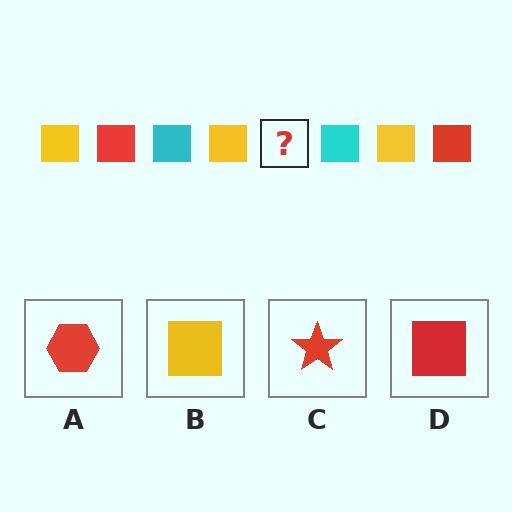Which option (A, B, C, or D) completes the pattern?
D.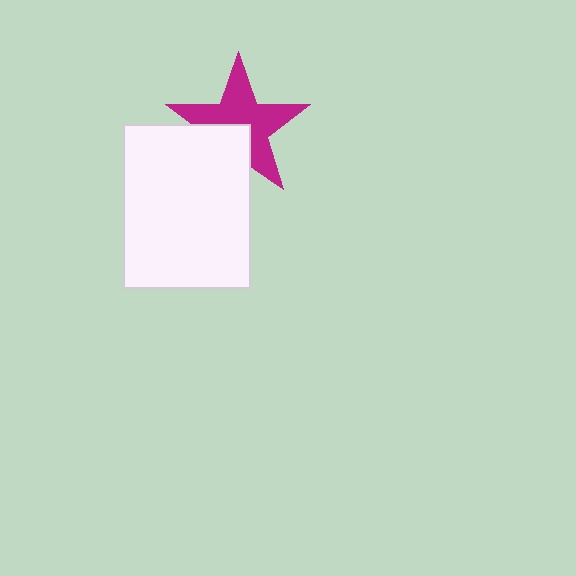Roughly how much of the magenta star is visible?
Most of it is visible (roughly 67%).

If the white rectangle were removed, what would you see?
You would see the complete magenta star.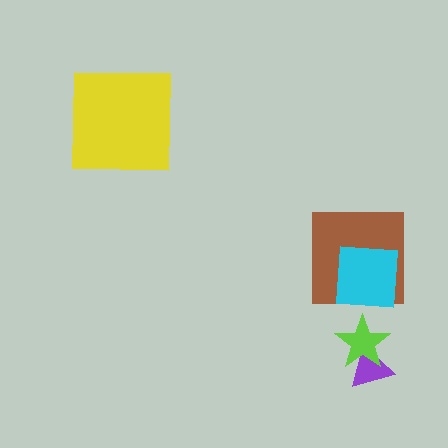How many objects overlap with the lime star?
1 object overlaps with the lime star.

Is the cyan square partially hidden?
No, no other shape covers it.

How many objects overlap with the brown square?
1 object overlaps with the brown square.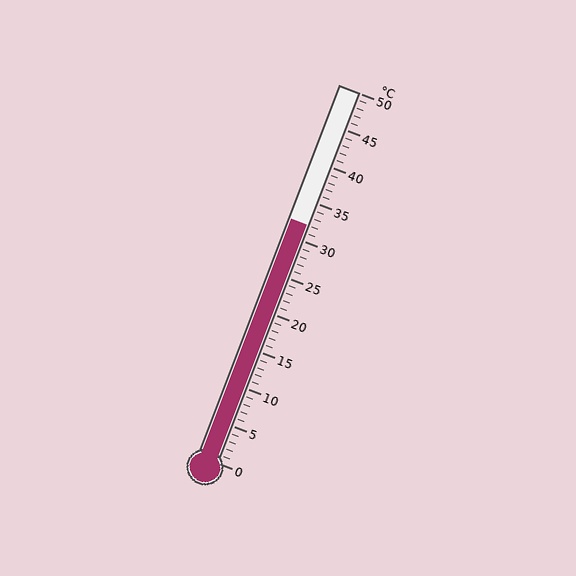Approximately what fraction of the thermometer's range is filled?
The thermometer is filled to approximately 65% of its range.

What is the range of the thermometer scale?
The thermometer scale ranges from 0°C to 50°C.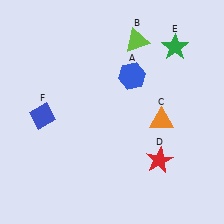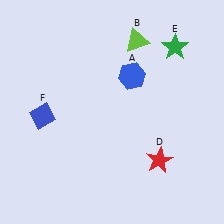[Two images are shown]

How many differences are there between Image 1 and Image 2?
There is 1 difference between the two images.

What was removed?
The orange triangle (C) was removed in Image 2.